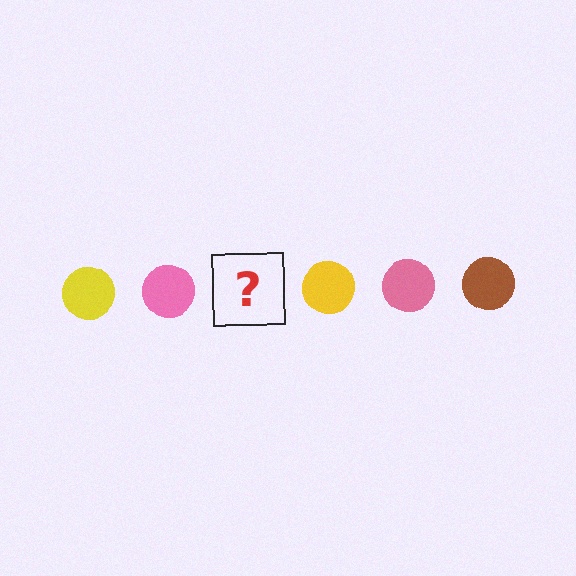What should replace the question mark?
The question mark should be replaced with a brown circle.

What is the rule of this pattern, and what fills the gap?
The rule is that the pattern cycles through yellow, pink, brown circles. The gap should be filled with a brown circle.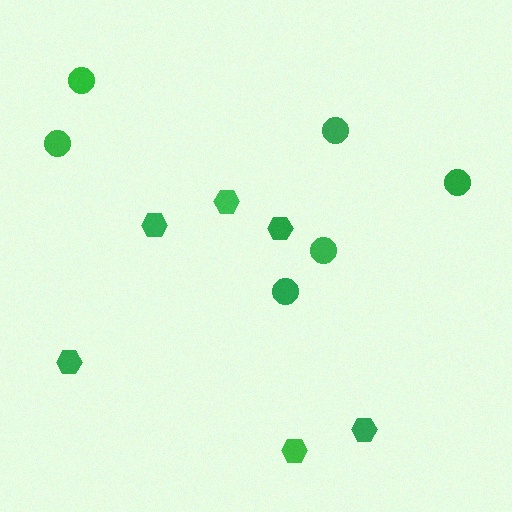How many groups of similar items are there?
There are 2 groups: one group of hexagons (6) and one group of circles (6).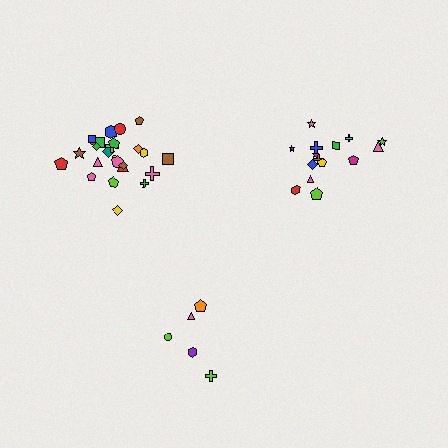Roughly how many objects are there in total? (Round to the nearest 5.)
Roughly 45 objects in total.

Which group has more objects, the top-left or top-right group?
The top-left group.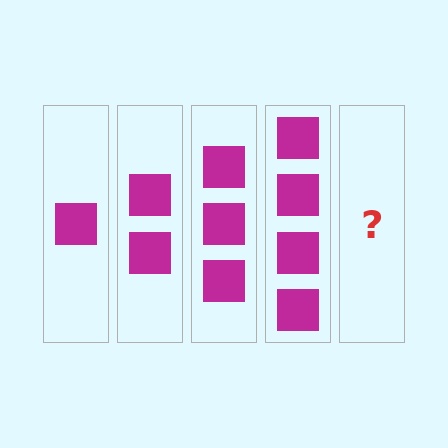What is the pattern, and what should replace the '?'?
The pattern is that each step adds one more square. The '?' should be 5 squares.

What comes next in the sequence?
The next element should be 5 squares.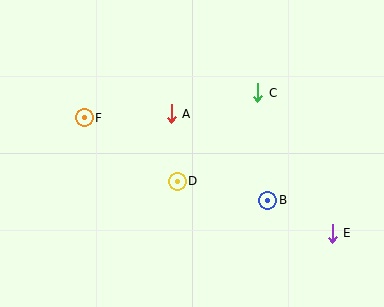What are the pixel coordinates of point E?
Point E is at (332, 233).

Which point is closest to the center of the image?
Point D at (177, 181) is closest to the center.